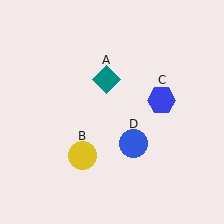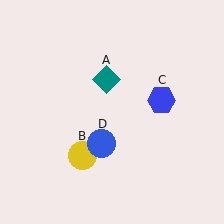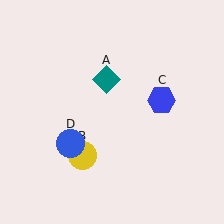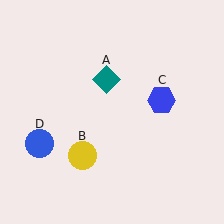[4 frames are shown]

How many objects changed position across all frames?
1 object changed position: blue circle (object D).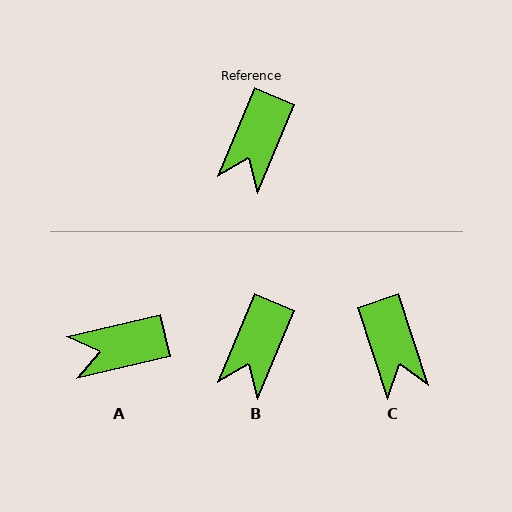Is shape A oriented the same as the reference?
No, it is off by about 54 degrees.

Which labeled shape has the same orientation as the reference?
B.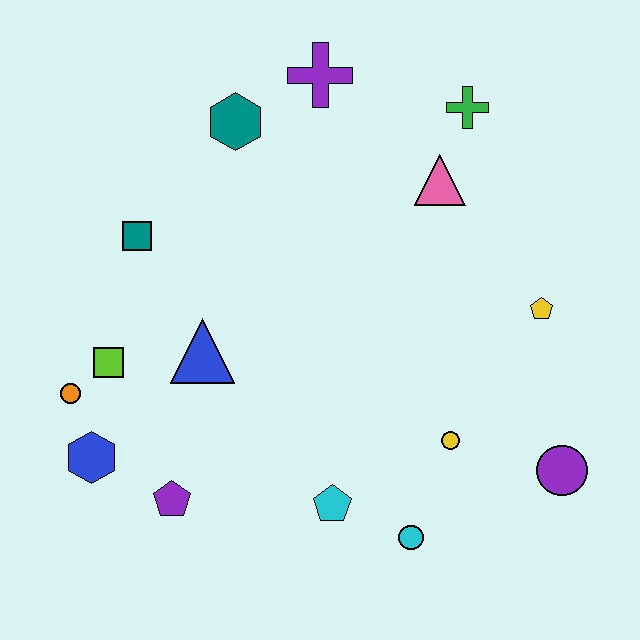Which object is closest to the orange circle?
The lime square is closest to the orange circle.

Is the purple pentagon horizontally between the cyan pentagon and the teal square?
Yes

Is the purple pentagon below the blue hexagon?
Yes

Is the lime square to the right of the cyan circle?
No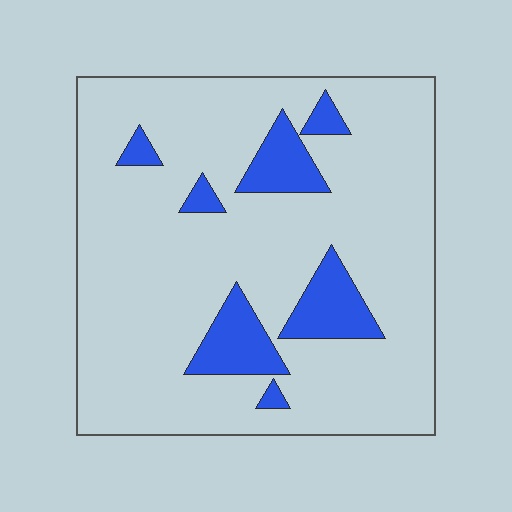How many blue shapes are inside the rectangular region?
7.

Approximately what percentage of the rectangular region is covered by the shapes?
Approximately 15%.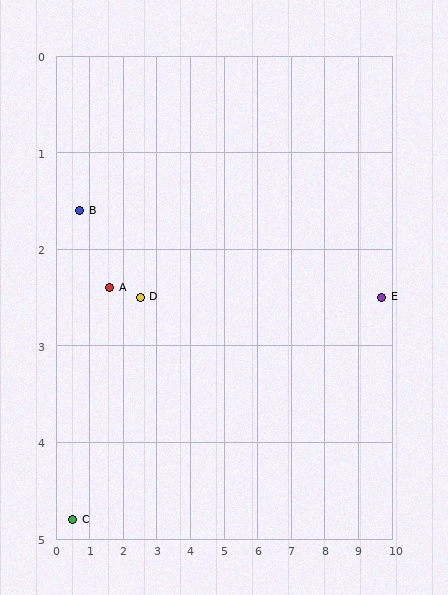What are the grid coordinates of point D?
Point D is at approximately (2.5, 2.5).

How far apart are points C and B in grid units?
Points C and B are about 3.2 grid units apart.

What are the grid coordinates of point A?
Point A is at approximately (1.6, 2.4).